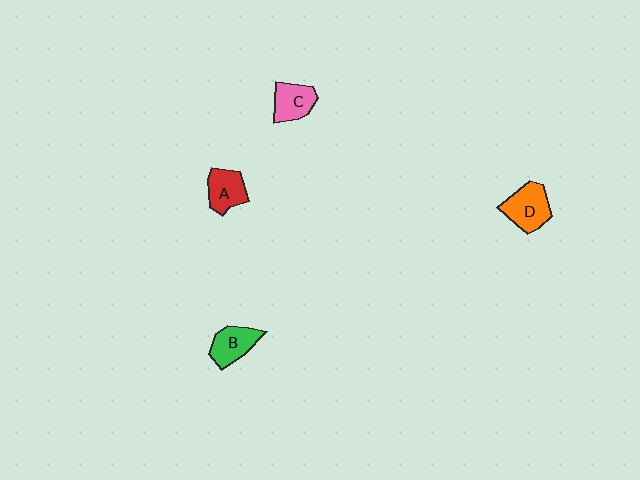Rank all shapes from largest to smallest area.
From largest to smallest: D (orange), B (green), A (red), C (pink).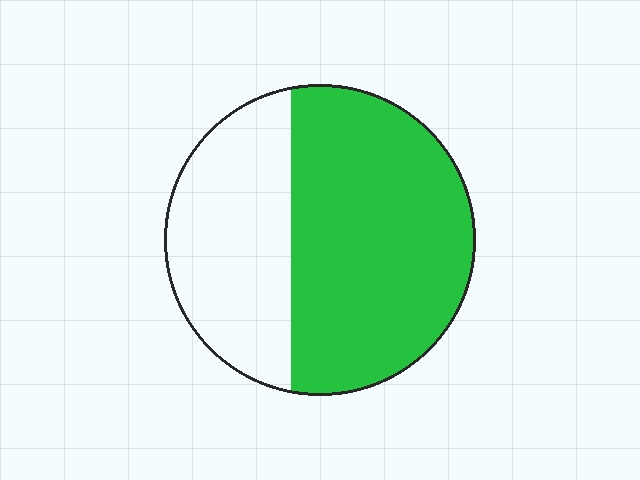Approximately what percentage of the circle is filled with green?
Approximately 60%.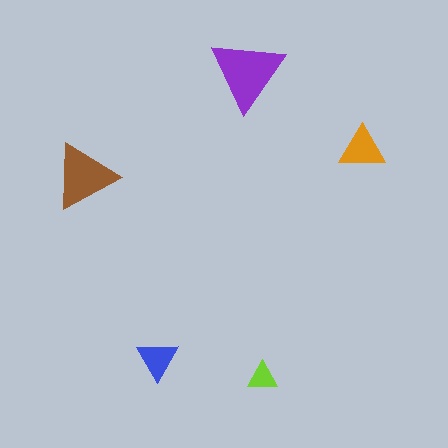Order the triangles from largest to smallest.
the purple one, the brown one, the orange one, the blue one, the lime one.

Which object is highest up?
The purple triangle is topmost.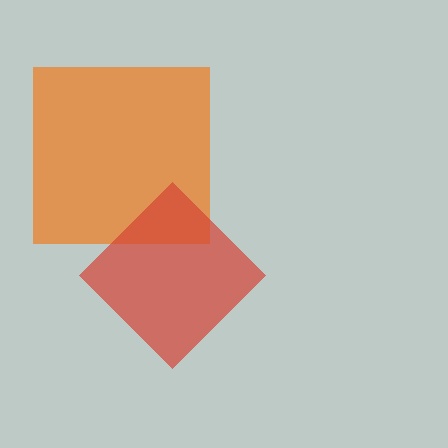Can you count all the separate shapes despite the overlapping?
Yes, there are 2 separate shapes.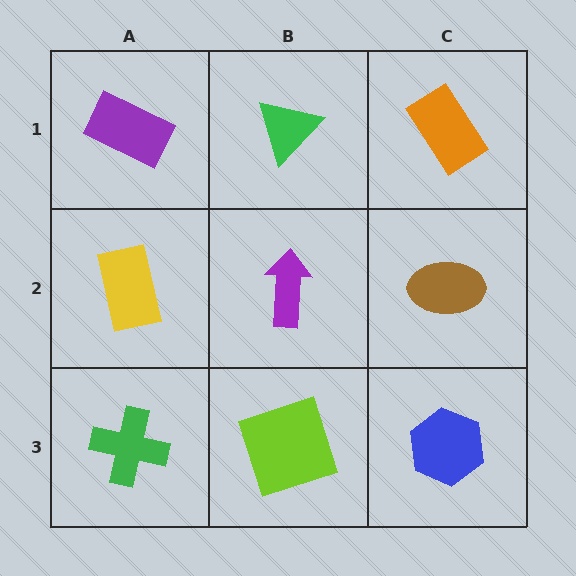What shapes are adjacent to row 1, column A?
A yellow rectangle (row 2, column A), a green triangle (row 1, column B).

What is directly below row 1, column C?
A brown ellipse.